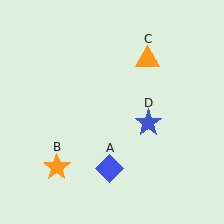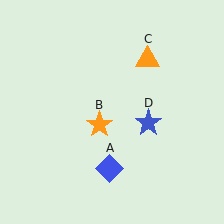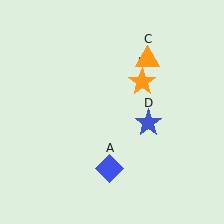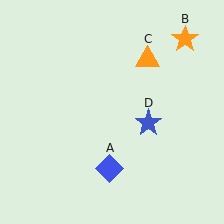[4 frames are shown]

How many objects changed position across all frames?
1 object changed position: orange star (object B).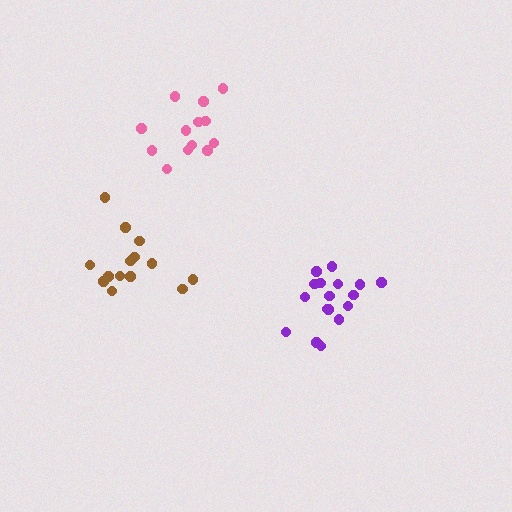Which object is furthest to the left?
The brown cluster is leftmost.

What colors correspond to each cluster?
The clusters are colored: pink, purple, brown.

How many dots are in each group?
Group 1: 13 dots, Group 2: 17 dots, Group 3: 14 dots (44 total).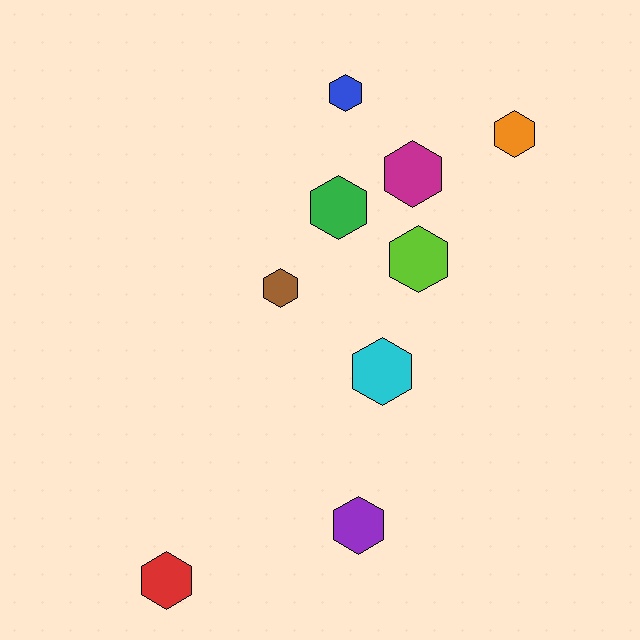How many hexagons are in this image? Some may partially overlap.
There are 9 hexagons.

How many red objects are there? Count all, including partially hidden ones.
There is 1 red object.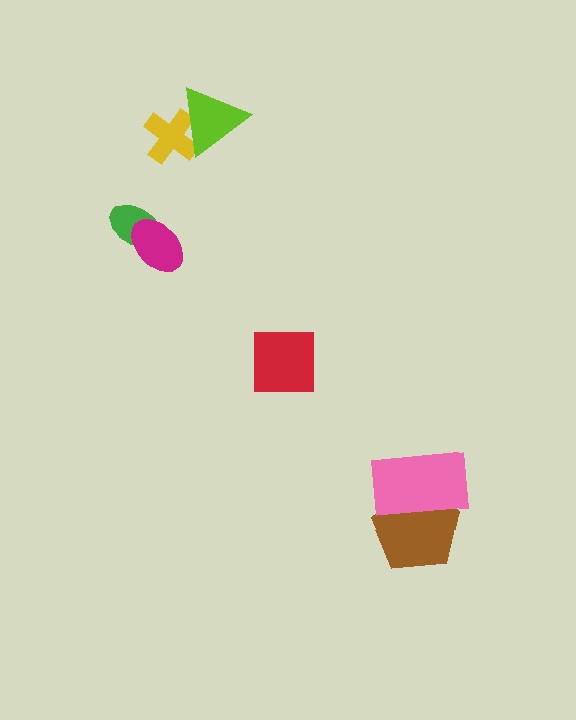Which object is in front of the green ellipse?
The magenta ellipse is in front of the green ellipse.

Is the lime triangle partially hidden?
No, no other shape covers it.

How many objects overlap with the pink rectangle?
1 object overlaps with the pink rectangle.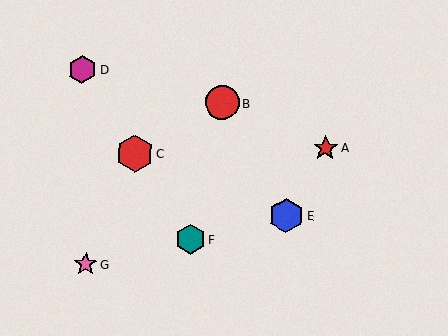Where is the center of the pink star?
The center of the pink star is at (86, 264).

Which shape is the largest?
The red hexagon (labeled C) is the largest.